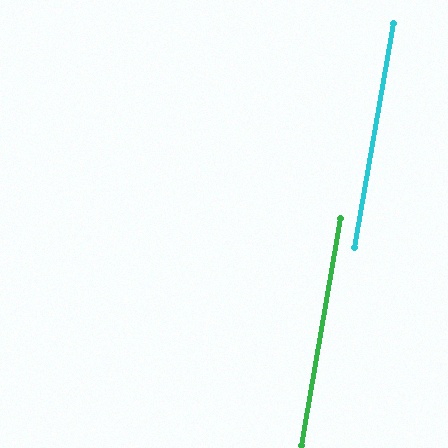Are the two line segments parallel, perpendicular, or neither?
Parallel — their directions differ by only 0.0°.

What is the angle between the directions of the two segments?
Approximately 0 degrees.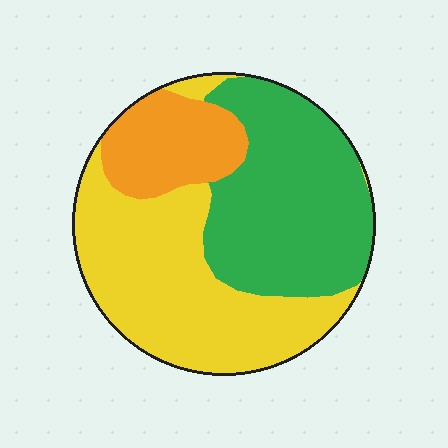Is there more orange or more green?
Green.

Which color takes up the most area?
Yellow, at roughly 45%.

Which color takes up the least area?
Orange, at roughly 15%.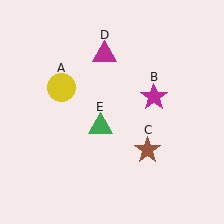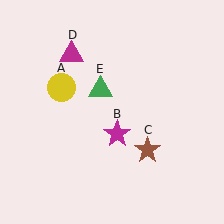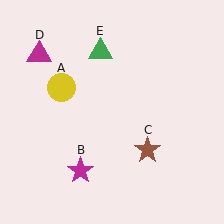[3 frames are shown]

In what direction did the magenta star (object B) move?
The magenta star (object B) moved down and to the left.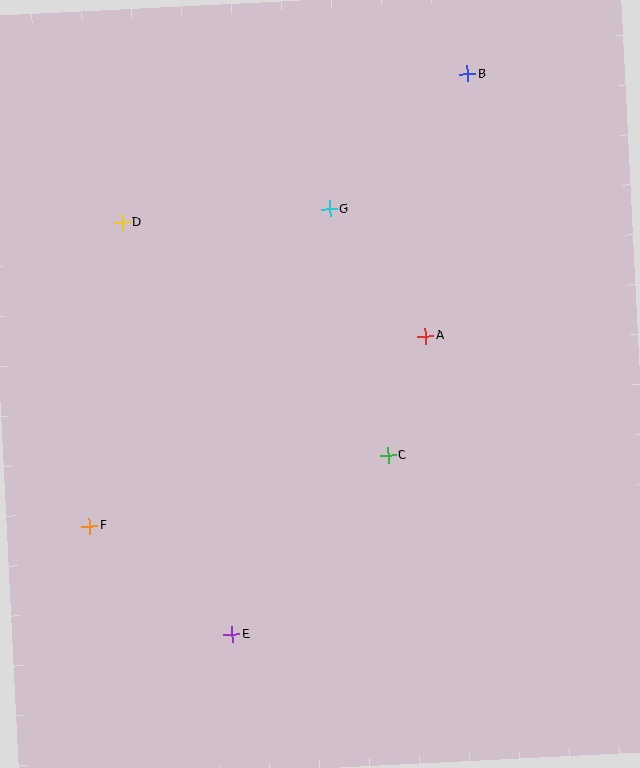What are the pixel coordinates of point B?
Point B is at (468, 74).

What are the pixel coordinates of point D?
Point D is at (122, 222).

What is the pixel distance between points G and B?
The distance between G and B is 193 pixels.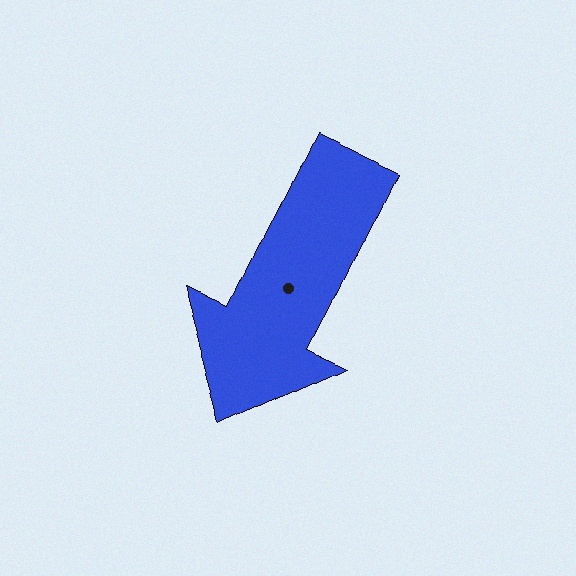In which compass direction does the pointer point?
Southwest.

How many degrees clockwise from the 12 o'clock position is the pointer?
Approximately 205 degrees.